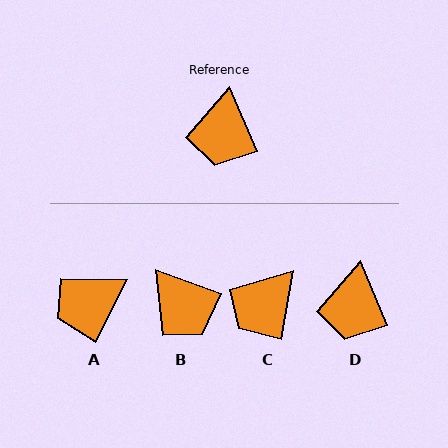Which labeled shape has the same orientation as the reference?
D.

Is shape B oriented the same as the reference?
No, it is off by about 47 degrees.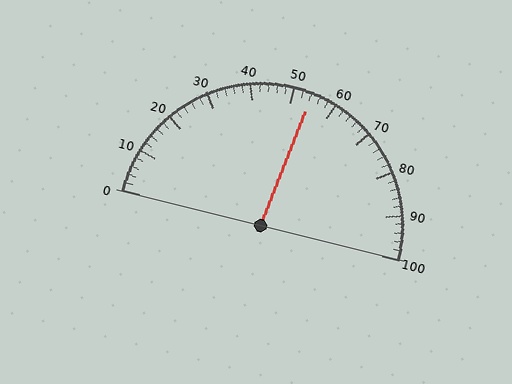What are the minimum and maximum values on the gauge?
The gauge ranges from 0 to 100.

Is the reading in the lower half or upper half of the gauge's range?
The reading is in the upper half of the range (0 to 100).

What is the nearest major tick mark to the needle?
The nearest major tick mark is 50.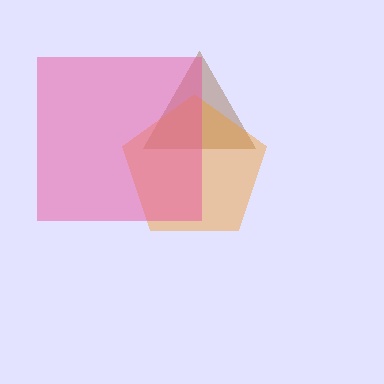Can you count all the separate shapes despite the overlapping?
Yes, there are 3 separate shapes.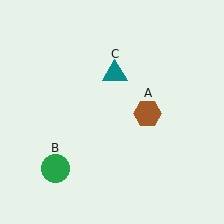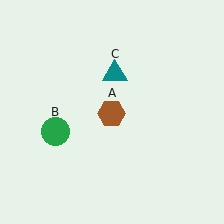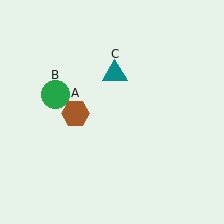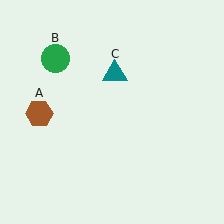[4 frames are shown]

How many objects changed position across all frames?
2 objects changed position: brown hexagon (object A), green circle (object B).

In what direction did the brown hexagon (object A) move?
The brown hexagon (object A) moved left.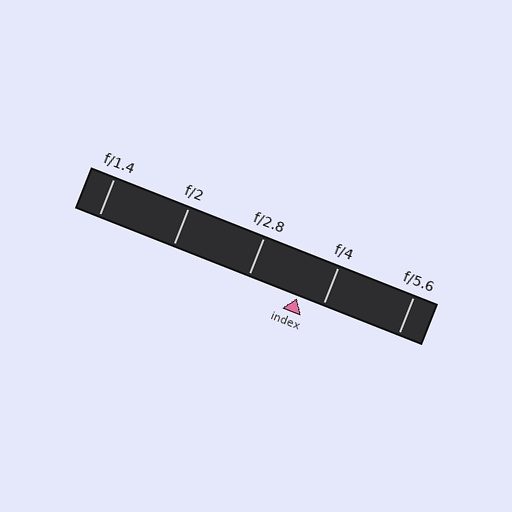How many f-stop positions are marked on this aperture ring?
There are 5 f-stop positions marked.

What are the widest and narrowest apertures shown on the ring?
The widest aperture shown is f/1.4 and the narrowest is f/5.6.